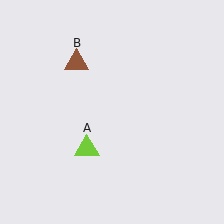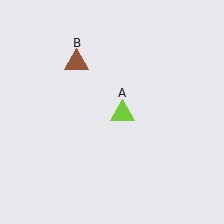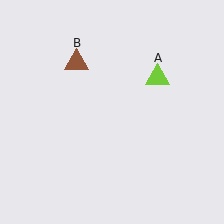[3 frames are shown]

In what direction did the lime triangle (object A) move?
The lime triangle (object A) moved up and to the right.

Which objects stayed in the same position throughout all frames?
Brown triangle (object B) remained stationary.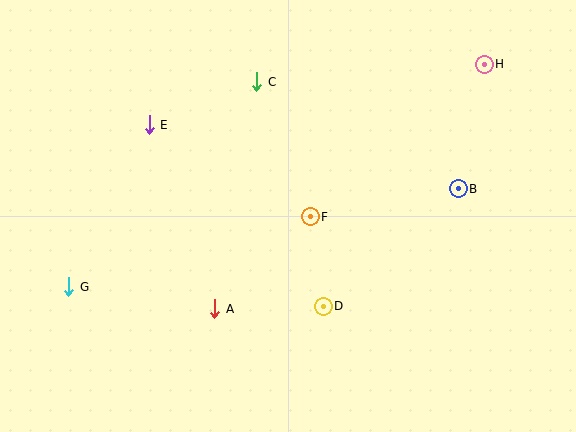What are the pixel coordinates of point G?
Point G is at (69, 287).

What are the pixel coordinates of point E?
Point E is at (149, 125).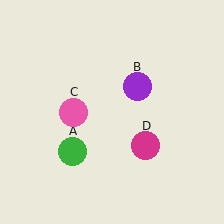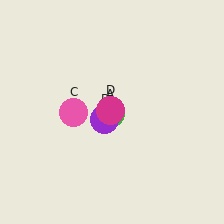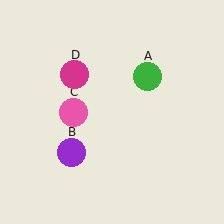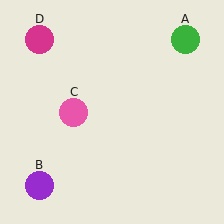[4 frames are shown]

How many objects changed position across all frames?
3 objects changed position: green circle (object A), purple circle (object B), magenta circle (object D).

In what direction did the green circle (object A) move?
The green circle (object A) moved up and to the right.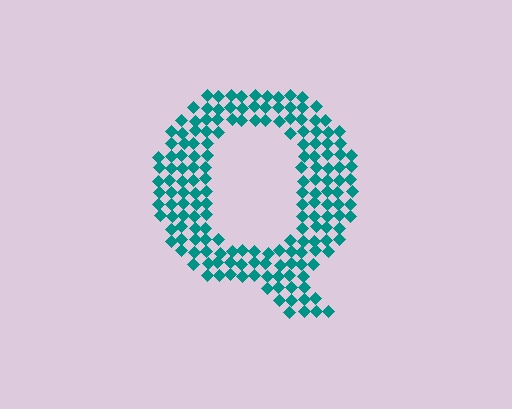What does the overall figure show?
The overall figure shows the letter Q.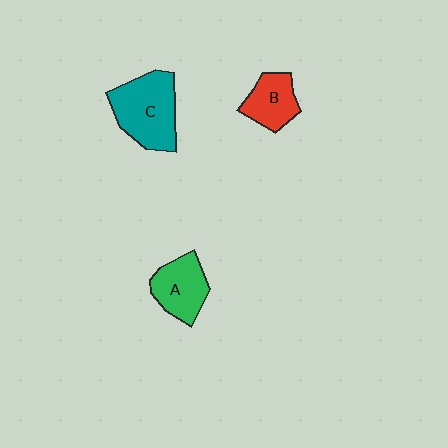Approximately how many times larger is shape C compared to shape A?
Approximately 1.4 times.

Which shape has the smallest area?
Shape B (red).